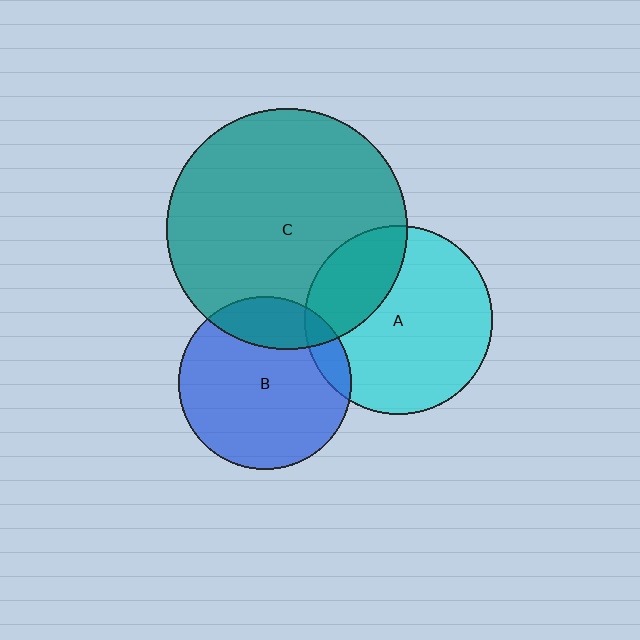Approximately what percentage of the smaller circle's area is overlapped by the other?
Approximately 20%.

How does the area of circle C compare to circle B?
Approximately 1.9 times.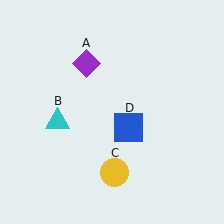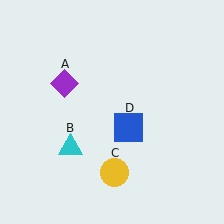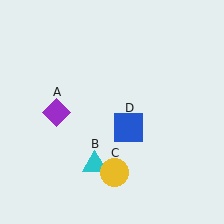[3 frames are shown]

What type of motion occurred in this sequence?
The purple diamond (object A), cyan triangle (object B) rotated counterclockwise around the center of the scene.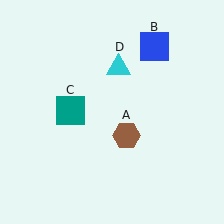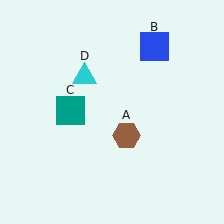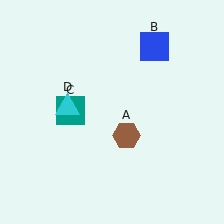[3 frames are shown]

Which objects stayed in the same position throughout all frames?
Brown hexagon (object A) and blue square (object B) and teal square (object C) remained stationary.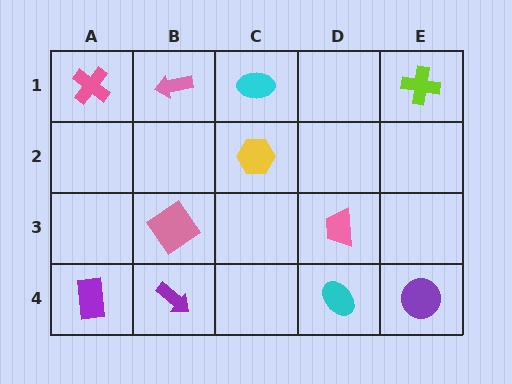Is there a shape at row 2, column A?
No, that cell is empty.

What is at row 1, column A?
A pink cross.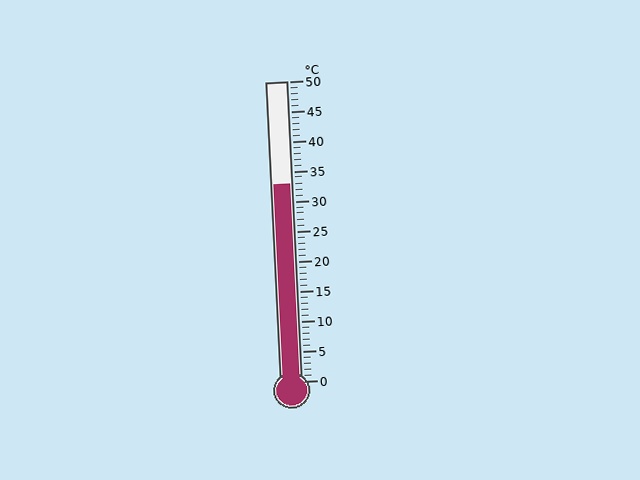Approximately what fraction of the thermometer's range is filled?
The thermometer is filled to approximately 65% of its range.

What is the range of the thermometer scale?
The thermometer scale ranges from 0°C to 50°C.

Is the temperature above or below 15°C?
The temperature is above 15°C.